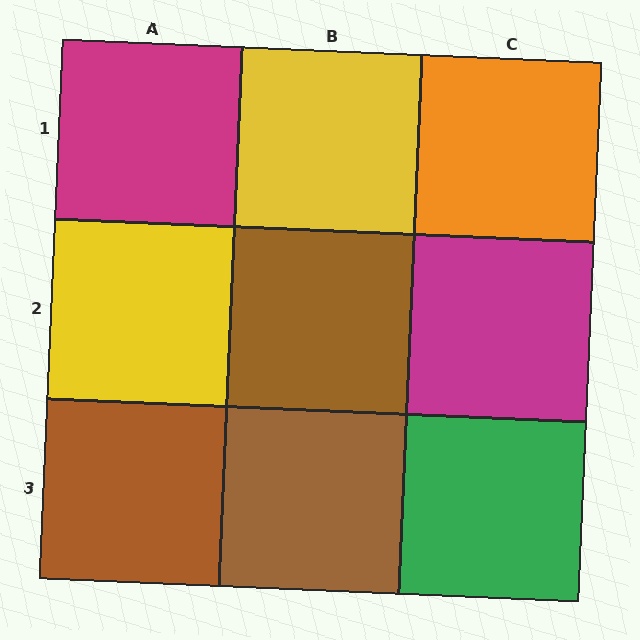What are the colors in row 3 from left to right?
Brown, brown, green.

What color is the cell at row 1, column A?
Magenta.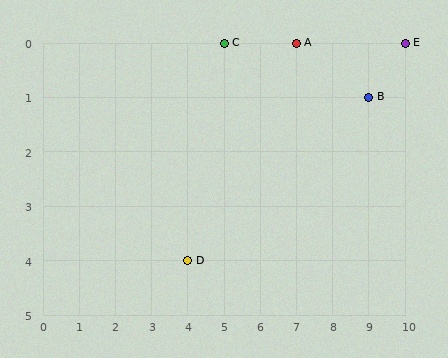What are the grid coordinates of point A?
Point A is at grid coordinates (7, 0).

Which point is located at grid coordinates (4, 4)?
Point D is at (4, 4).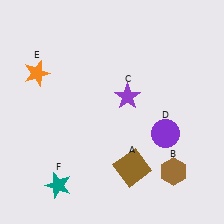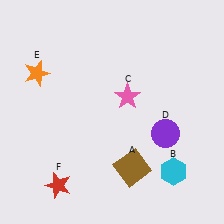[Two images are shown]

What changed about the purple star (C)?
In Image 1, C is purple. In Image 2, it changed to pink.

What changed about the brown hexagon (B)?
In Image 1, B is brown. In Image 2, it changed to cyan.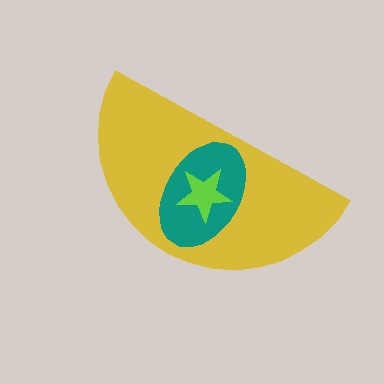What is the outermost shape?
The yellow semicircle.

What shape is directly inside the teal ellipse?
The lime star.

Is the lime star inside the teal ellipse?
Yes.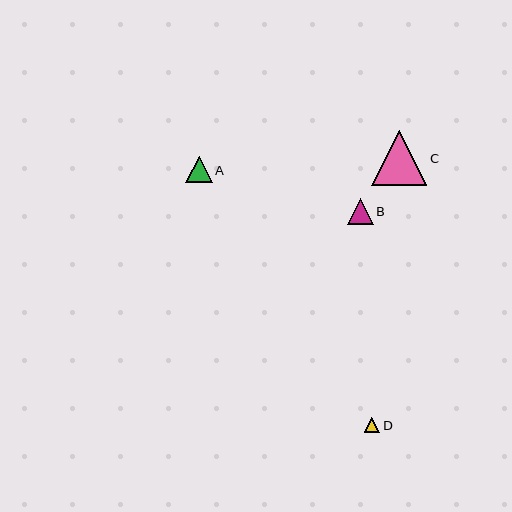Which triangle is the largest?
Triangle C is the largest with a size of approximately 55 pixels.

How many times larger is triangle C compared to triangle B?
Triangle C is approximately 2.1 times the size of triangle B.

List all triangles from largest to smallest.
From largest to smallest: C, A, B, D.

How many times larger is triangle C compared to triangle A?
Triangle C is approximately 2.1 times the size of triangle A.